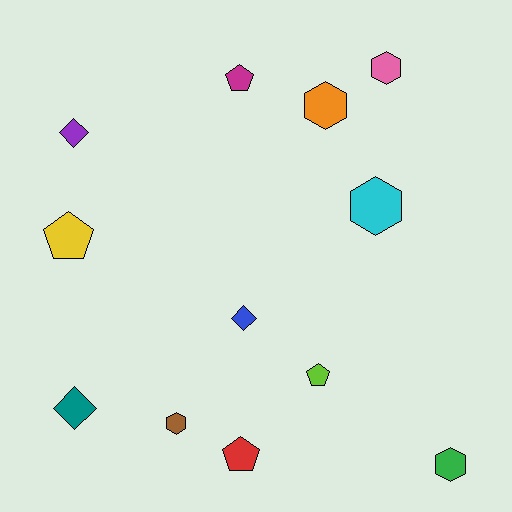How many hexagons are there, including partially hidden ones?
There are 5 hexagons.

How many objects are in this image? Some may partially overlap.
There are 12 objects.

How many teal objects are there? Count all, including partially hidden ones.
There is 1 teal object.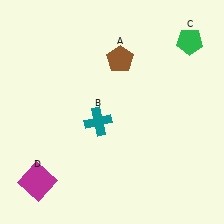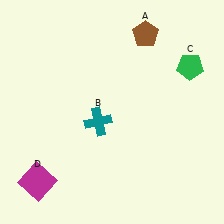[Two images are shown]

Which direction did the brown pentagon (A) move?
The brown pentagon (A) moved right.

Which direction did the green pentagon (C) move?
The green pentagon (C) moved down.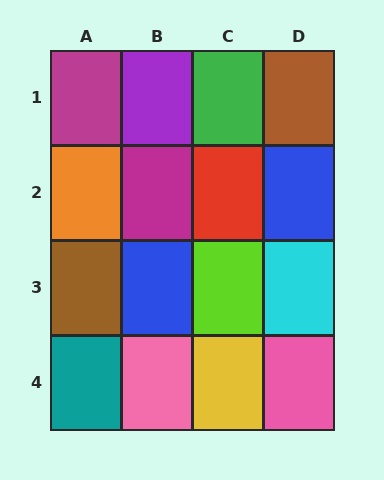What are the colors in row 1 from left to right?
Magenta, purple, green, brown.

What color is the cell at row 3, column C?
Lime.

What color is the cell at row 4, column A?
Teal.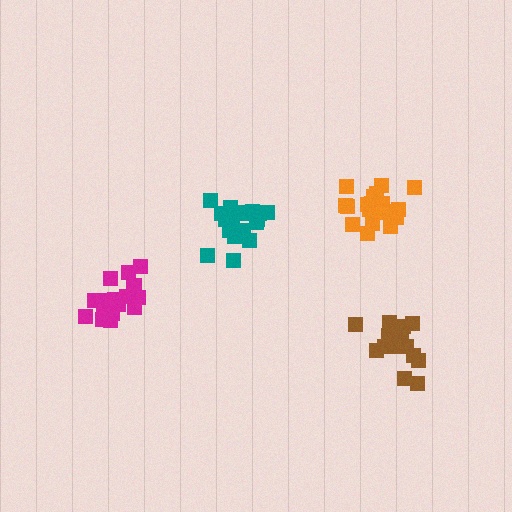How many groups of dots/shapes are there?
There are 4 groups.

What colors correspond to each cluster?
The clusters are colored: teal, orange, brown, magenta.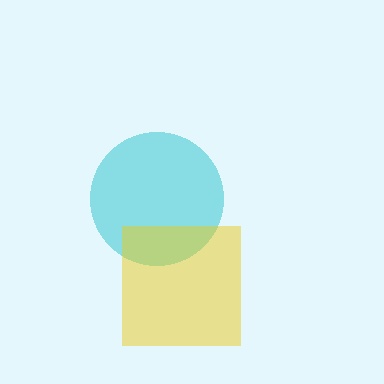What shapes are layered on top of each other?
The layered shapes are: a cyan circle, a yellow square.